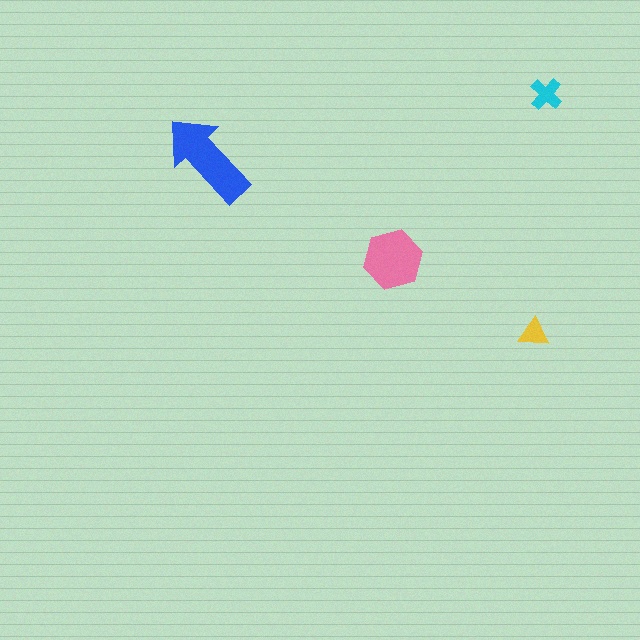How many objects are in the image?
There are 4 objects in the image.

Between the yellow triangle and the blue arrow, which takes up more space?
The blue arrow.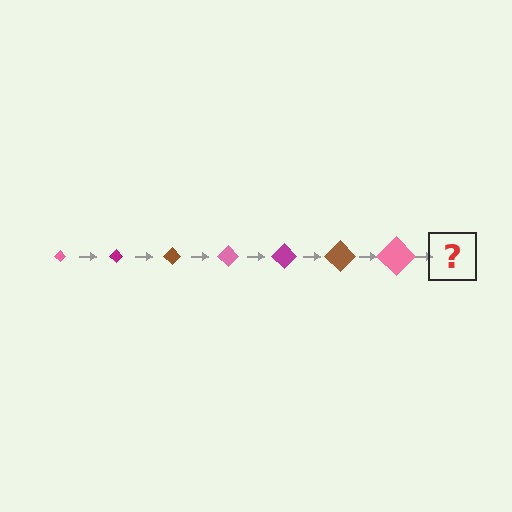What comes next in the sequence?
The next element should be a magenta diamond, larger than the previous one.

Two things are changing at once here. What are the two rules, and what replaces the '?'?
The two rules are that the diamond grows larger each step and the color cycles through pink, magenta, and brown. The '?' should be a magenta diamond, larger than the previous one.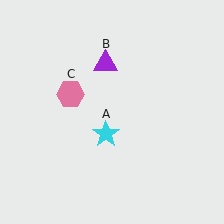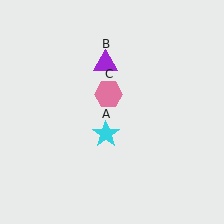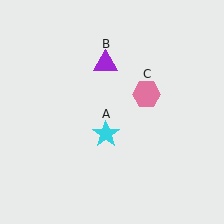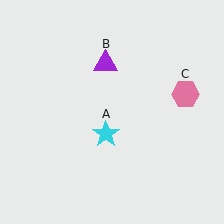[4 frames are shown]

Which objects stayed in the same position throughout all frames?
Cyan star (object A) and purple triangle (object B) remained stationary.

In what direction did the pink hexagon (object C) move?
The pink hexagon (object C) moved right.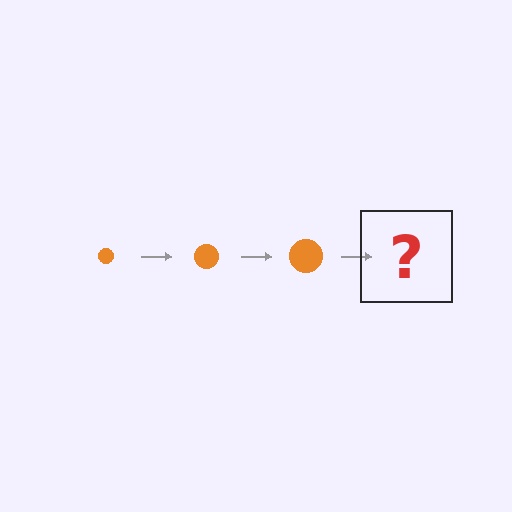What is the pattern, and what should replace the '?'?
The pattern is that the circle gets progressively larger each step. The '?' should be an orange circle, larger than the previous one.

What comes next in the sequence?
The next element should be an orange circle, larger than the previous one.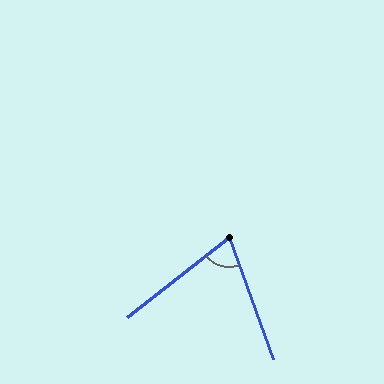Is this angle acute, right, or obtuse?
It is acute.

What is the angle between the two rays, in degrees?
Approximately 72 degrees.